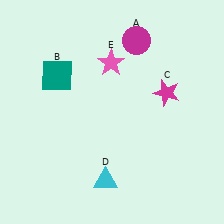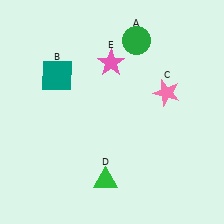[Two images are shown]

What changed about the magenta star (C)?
In Image 1, C is magenta. In Image 2, it changed to pink.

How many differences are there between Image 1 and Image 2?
There are 3 differences between the two images.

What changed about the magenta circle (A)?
In Image 1, A is magenta. In Image 2, it changed to green.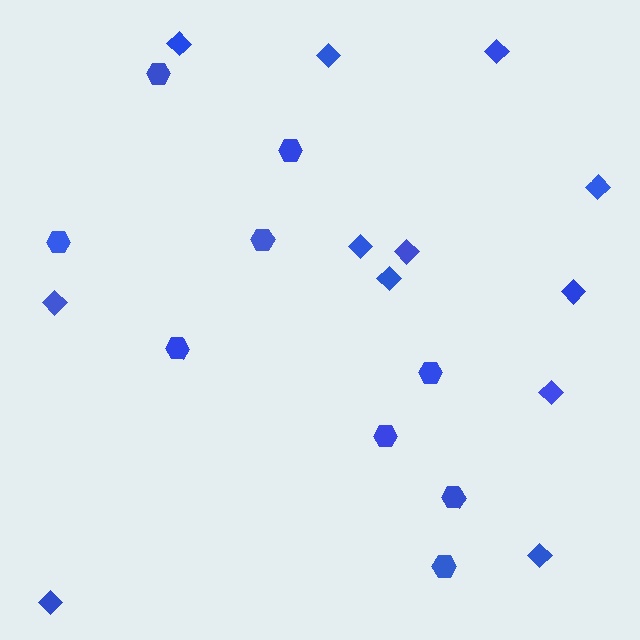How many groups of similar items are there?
There are 2 groups: one group of diamonds (12) and one group of hexagons (9).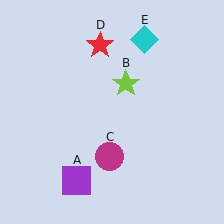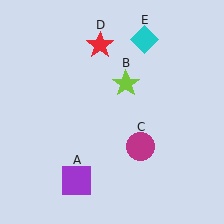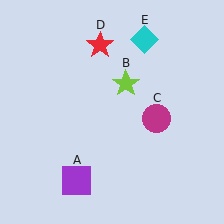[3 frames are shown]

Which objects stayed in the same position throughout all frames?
Purple square (object A) and lime star (object B) and red star (object D) and cyan diamond (object E) remained stationary.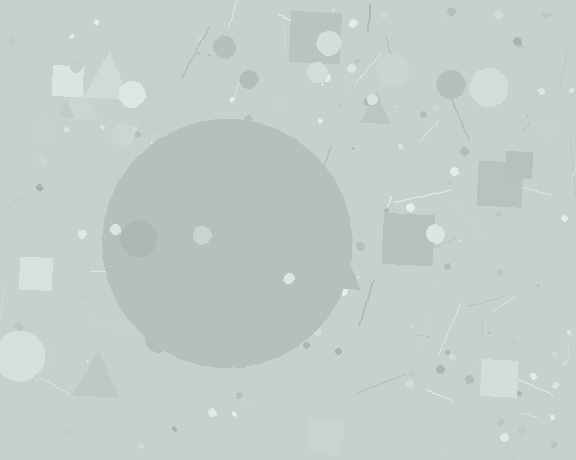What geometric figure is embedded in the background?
A circle is embedded in the background.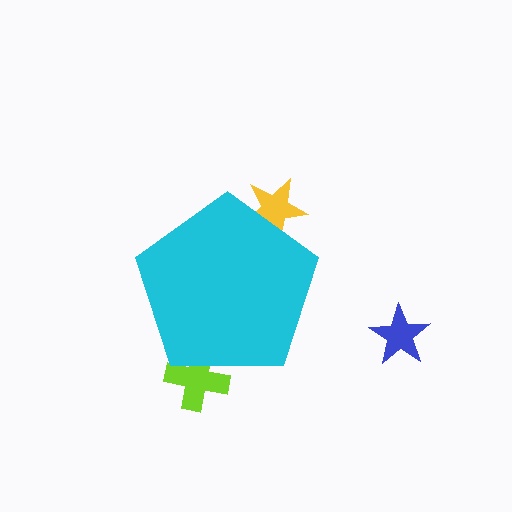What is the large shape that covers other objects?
A cyan pentagon.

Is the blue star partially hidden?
No, the blue star is fully visible.